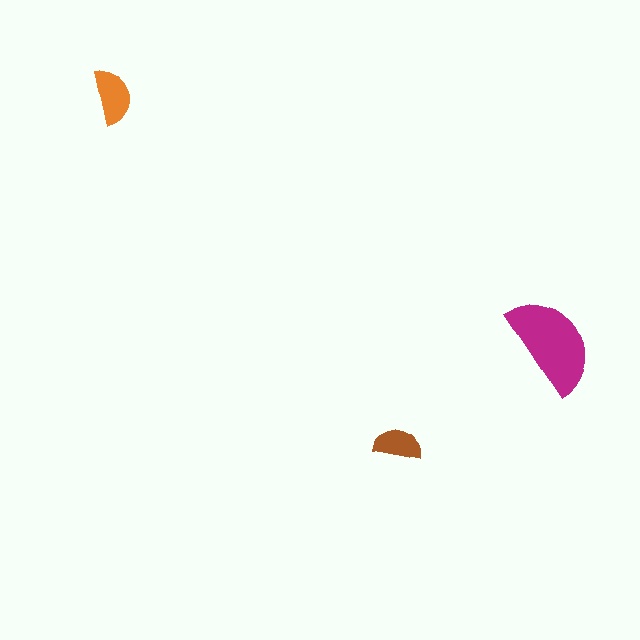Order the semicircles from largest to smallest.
the magenta one, the orange one, the brown one.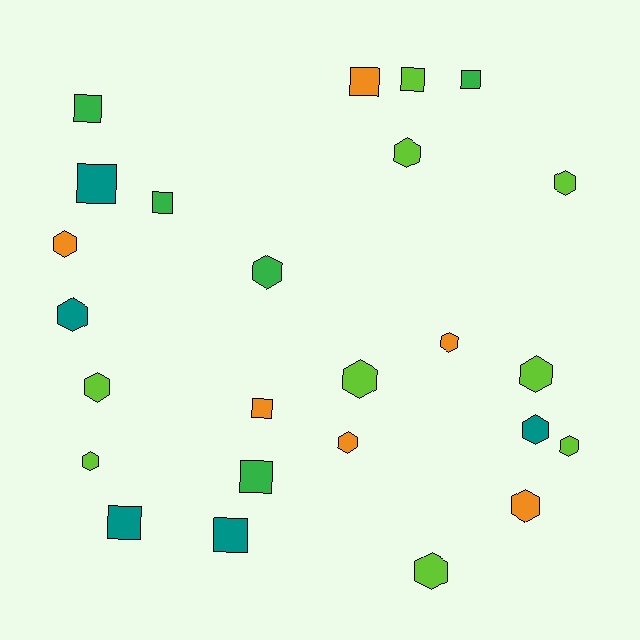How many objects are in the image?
There are 25 objects.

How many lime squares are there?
There is 1 lime square.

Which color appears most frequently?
Lime, with 9 objects.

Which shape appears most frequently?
Hexagon, with 15 objects.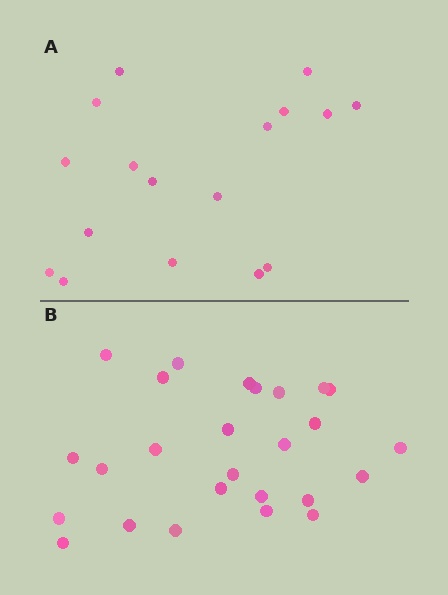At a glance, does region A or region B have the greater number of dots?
Region B (the bottom region) has more dots.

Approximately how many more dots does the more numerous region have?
Region B has roughly 8 or so more dots than region A.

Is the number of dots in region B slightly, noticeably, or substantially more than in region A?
Region B has substantially more. The ratio is roughly 1.5 to 1.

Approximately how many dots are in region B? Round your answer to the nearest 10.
About 30 dots. (The exact count is 26, which rounds to 30.)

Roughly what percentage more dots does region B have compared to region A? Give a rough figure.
About 55% more.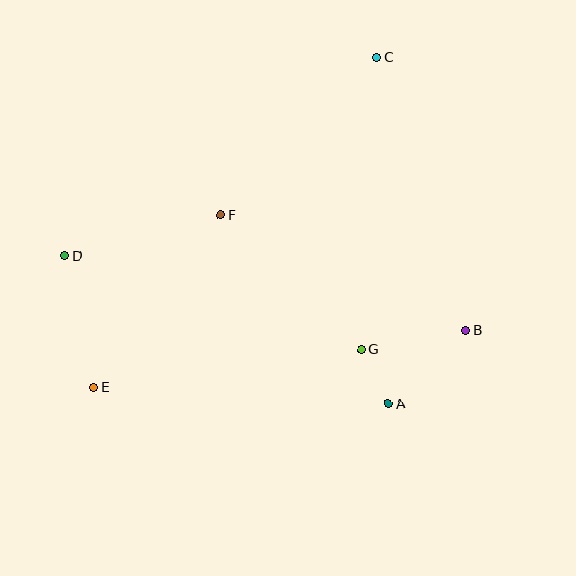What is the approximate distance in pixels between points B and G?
The distance between B and G is approximately 106 pixels.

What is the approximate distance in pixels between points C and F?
The distance between C and F is approximately 222 pixels.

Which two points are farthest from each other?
Points C and E are farthest from each other.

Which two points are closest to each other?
Points A and G are closest to each other.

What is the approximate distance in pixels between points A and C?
The distance between A and C is approximately 347 pixels.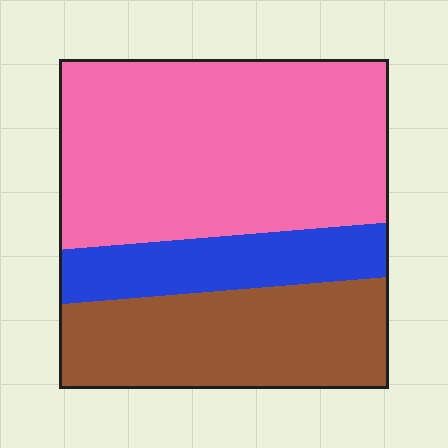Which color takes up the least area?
Blue, at roughly 15%.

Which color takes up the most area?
Pink, at roughly 55%.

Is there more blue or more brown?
Brown.